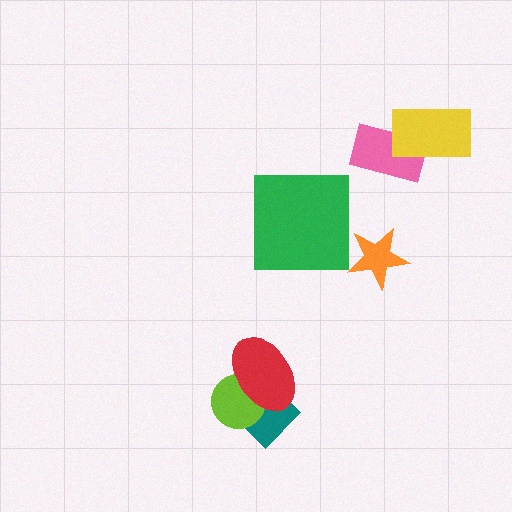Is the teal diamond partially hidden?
Yes, it is partially covered by another shape.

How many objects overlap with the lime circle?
2 objects overlap with the lime circle.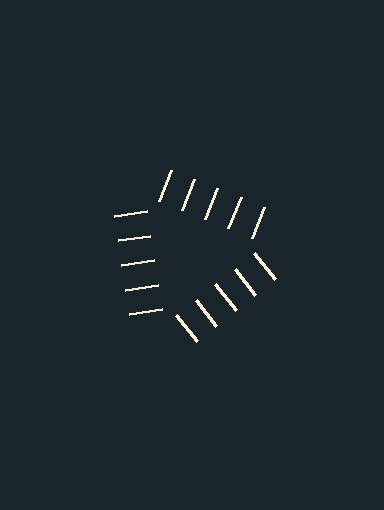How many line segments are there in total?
15 — 5 along each of the 3 edges.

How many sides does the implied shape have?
3 sides — the line-ends trace a triangle.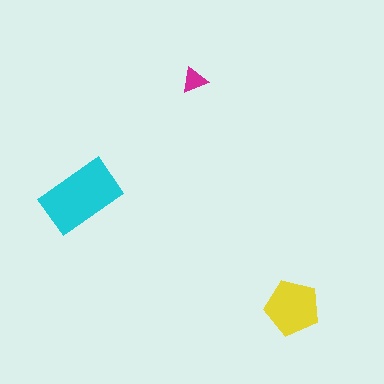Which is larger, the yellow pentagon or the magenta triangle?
The yellow pentagon.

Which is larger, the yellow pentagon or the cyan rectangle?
The cyan rectangle.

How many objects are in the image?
There are 3 objects in the image.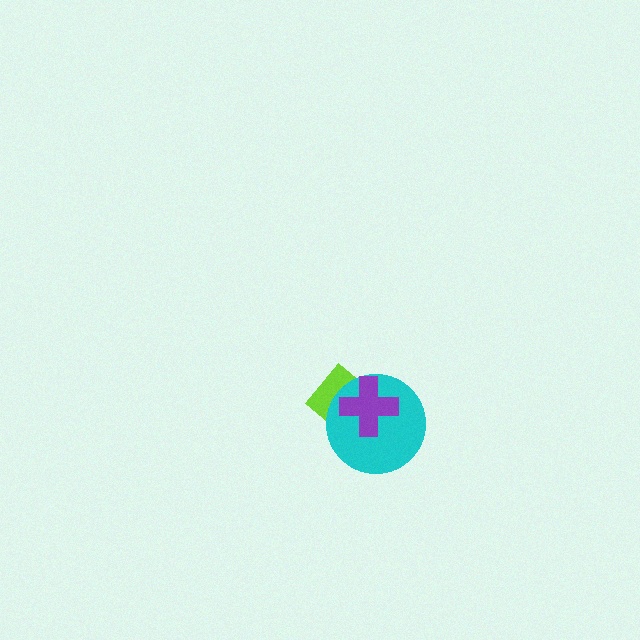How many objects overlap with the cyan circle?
2 objects overlap with the cyan circle.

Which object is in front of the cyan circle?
The purple cross is in front of the cyan circle.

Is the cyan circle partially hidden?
Yes, it is partially covered by another shape.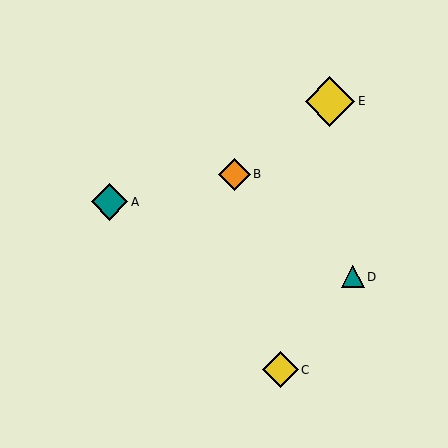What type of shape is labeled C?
Shape C is a yellow diamond.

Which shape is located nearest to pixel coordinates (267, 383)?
The yellow diamond (labeled C) at (280, 370) is nearest to that location.